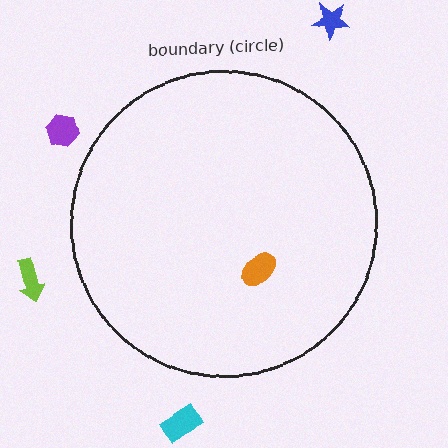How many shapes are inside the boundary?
1 inside, 4 outside.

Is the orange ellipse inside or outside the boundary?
Inside.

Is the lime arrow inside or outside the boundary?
Outside.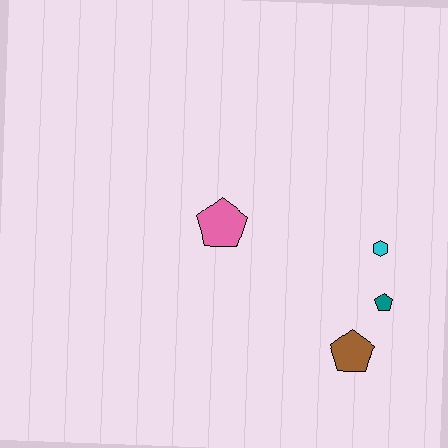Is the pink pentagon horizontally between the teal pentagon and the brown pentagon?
No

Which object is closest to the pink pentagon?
The cyan hexagon is closest to the pink pentagon.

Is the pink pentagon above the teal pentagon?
Yes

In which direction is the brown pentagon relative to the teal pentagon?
The brown pentagon is below the teal pentagon.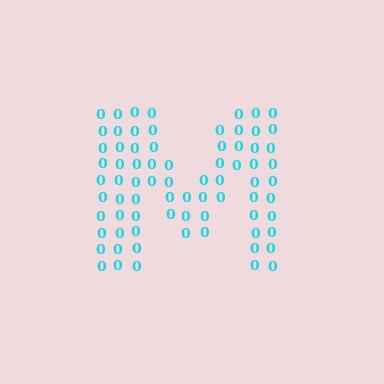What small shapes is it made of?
It is made of small digit 0's.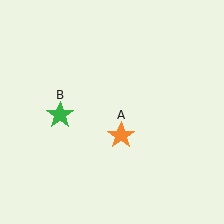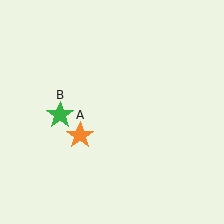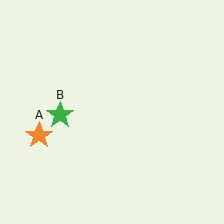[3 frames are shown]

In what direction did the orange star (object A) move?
The orange star (object A) moved left.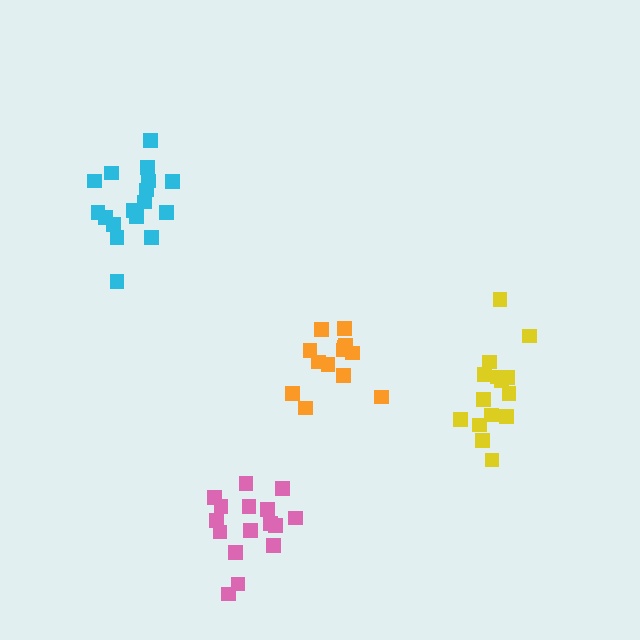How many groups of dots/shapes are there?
There are 4 groups.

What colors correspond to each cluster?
The clusters are colored: cyan, pink, orange, yellow.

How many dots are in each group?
Group 1: 17 dots, Group 2: 16 dots, Group 3: 13 dots, Group 4: 15 dots (61 total).